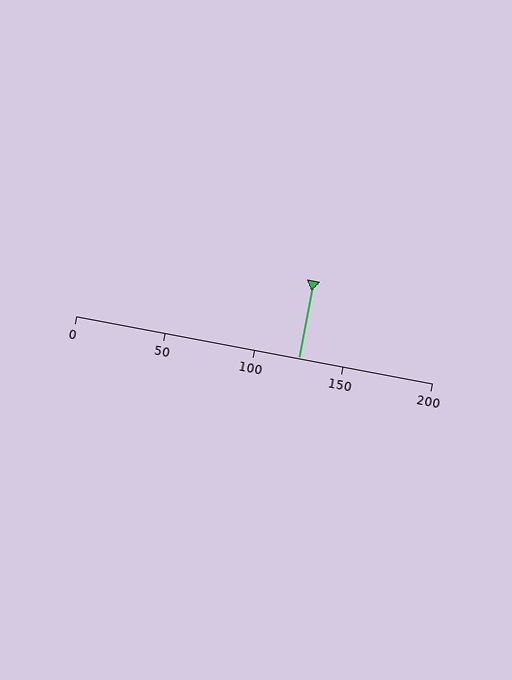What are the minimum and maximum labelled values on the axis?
The axis runs from 0 to 200.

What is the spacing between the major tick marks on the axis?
The major ticks are spaced 50 apart.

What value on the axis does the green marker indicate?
The marker indicates approximately 125.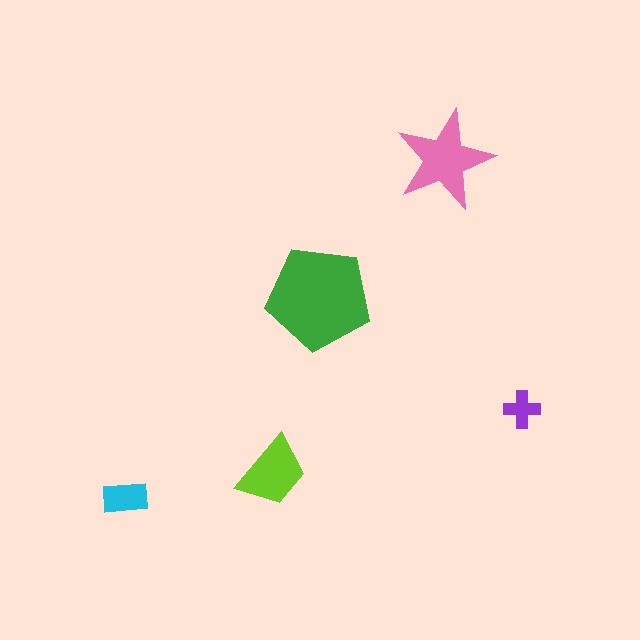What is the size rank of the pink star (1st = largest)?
2nd.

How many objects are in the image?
There are 5 objects in the image.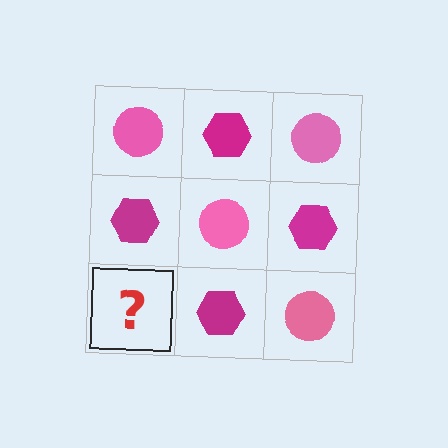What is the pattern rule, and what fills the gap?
The rule is that it alternates pink circle and magenta hexagon in a checkerboard pattern. The gap should be filled with a pink circle.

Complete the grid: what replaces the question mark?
The question mark should be replaced with a pink circle.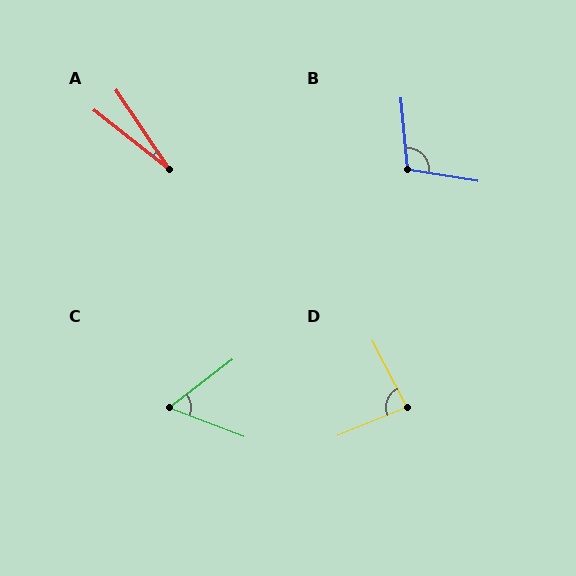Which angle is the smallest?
A, at approximately 18 degrees.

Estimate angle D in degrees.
Approximately 85 degrees.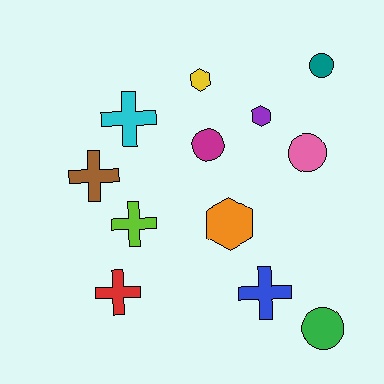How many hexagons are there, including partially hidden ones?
There are 3 hexagons.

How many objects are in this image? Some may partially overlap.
There are 12 objects.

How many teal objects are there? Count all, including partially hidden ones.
There is 1 teal object.